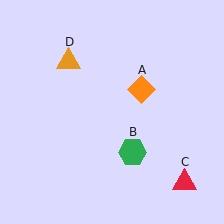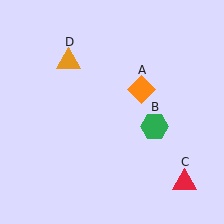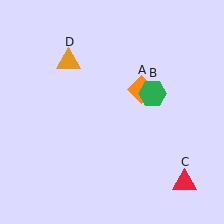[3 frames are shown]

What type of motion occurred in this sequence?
The green hexagon (object B) rotated counterclockwise around the center of the scene.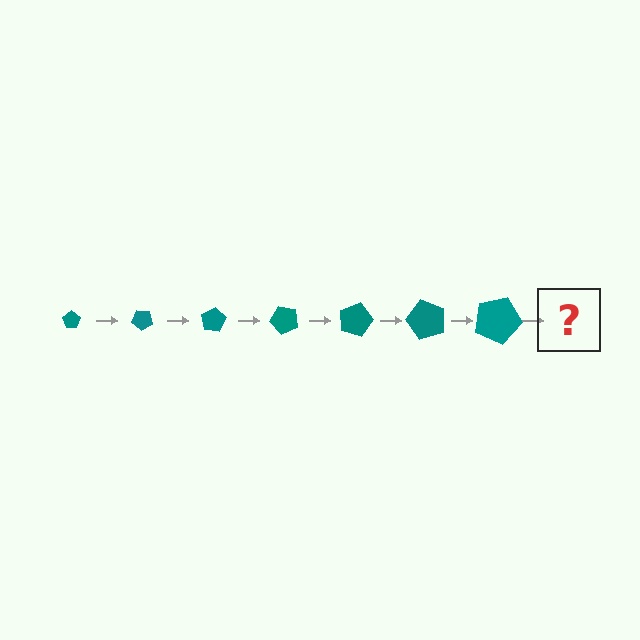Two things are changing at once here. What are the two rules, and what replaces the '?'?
The two rules are that the pentagon grows larger each step and it rotates 40 degrees each step. The '?' should be a pentagon, larger than the previous one and rotated 280 degrees from the start.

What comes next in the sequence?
The next element should be a pentagon, larger than the previous one and rotated 280 degrees from the start.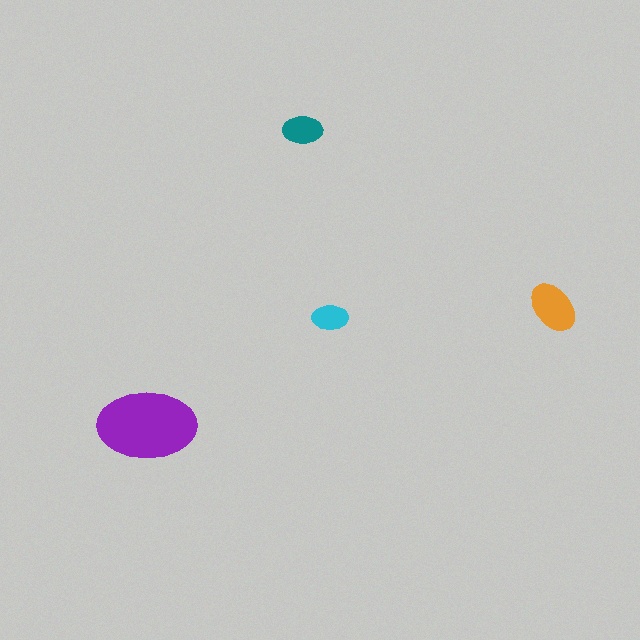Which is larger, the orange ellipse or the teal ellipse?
The orange one.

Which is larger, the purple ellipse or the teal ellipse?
The purple one.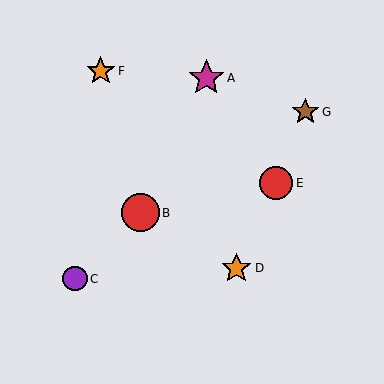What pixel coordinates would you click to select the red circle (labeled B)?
Click at (140, 213) to select the red circle B.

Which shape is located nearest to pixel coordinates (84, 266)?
The purple circle (labeled C) at (75, 279) is nearest to that location.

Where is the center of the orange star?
The center of the orange star is at (101, 71).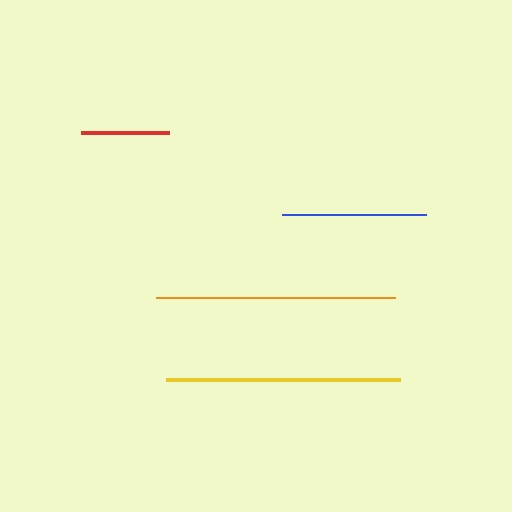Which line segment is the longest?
The orange line is the longest at approximately 239 pixels.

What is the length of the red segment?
The red segment is approximately 88 pixels long.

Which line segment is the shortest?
The red line is the shortest at approximately 88 pixels.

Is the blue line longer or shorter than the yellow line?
The yellow line is longer than the blue line.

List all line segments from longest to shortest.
From longest to shortest: orange, yellow, blue, red.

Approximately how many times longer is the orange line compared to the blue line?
The orange line is approximately 1.7 times the length of the blue line.